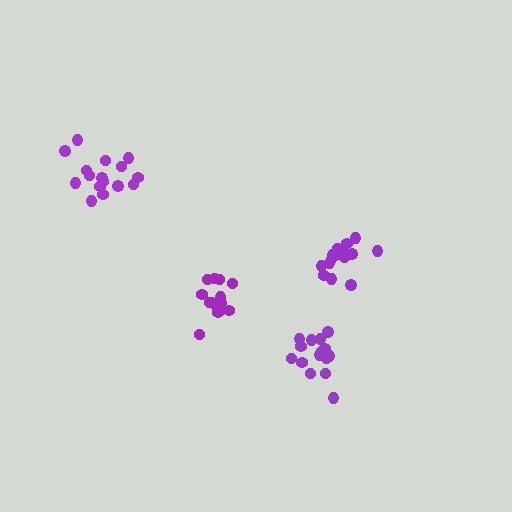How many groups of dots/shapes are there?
There are 4 groups.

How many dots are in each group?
Group 1: 16 dots, Group 2: 14 dots, Group 3: 16 dots, Group 4: 16 dots (62 total).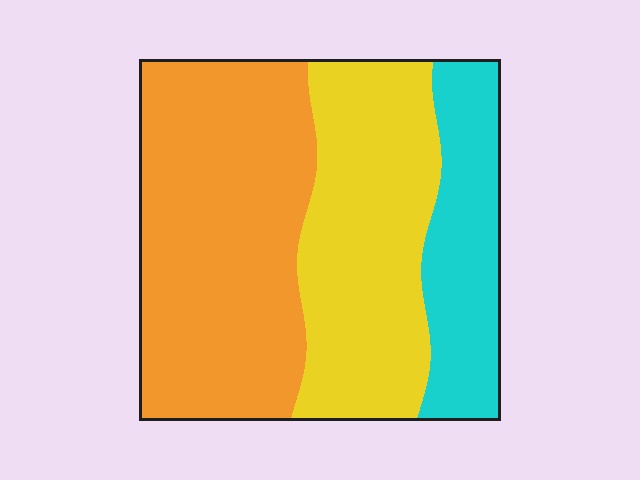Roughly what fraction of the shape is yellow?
Yellow covers 34% of the shape.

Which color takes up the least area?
Cyan, at roughly 20%.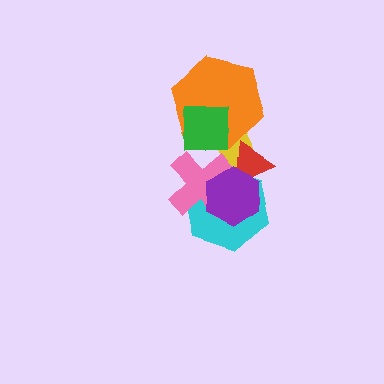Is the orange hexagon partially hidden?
Yes, it is partially covered by another shape.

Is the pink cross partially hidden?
Yes, it is partially covered by another shape.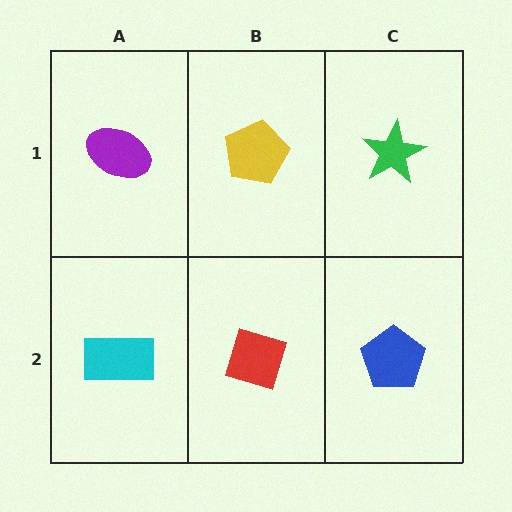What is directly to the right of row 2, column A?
A red diamond.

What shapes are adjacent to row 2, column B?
A yellow pentagon (row 1, column B), a cyan rectangle (row 2, column A), a blue pentagon (row 2, column C).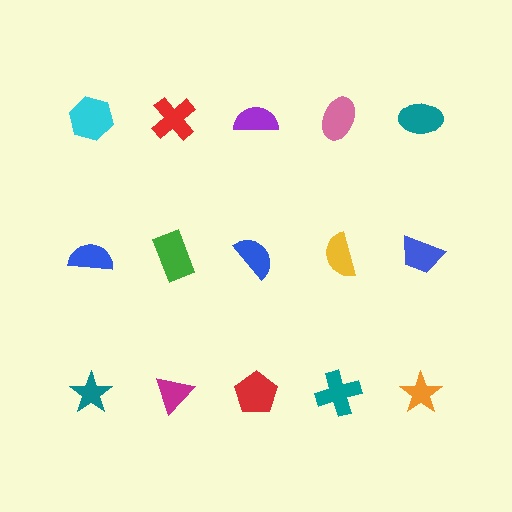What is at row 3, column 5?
An orange star.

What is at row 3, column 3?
A red pentagon.